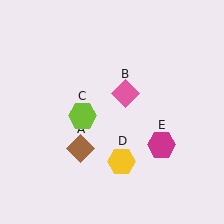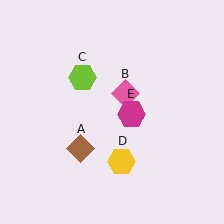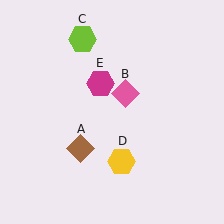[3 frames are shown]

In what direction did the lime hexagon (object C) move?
The lime hexagon (object C) moved up.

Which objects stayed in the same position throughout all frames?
Brown diamond (object A) and pink diamond (object B) and yellow hexagon (object D) remained stationary.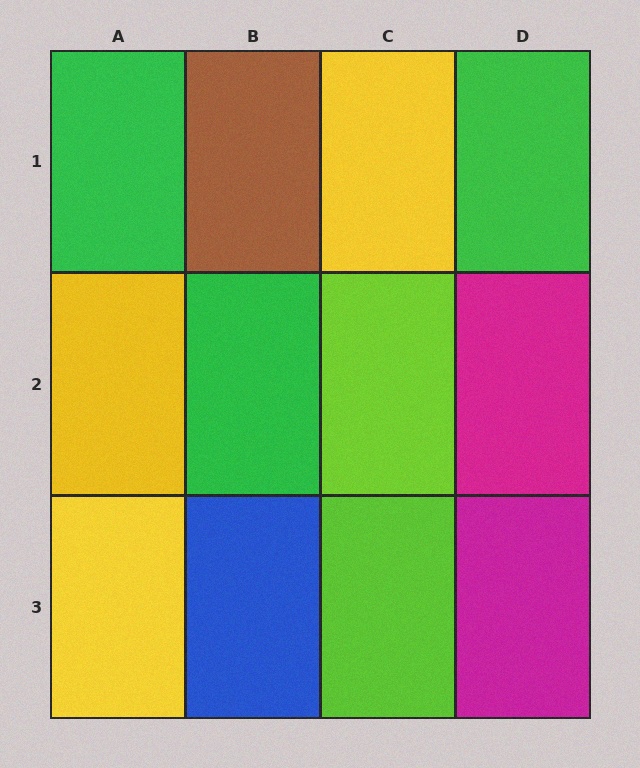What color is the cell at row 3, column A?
Yellow.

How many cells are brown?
1 cell is brown.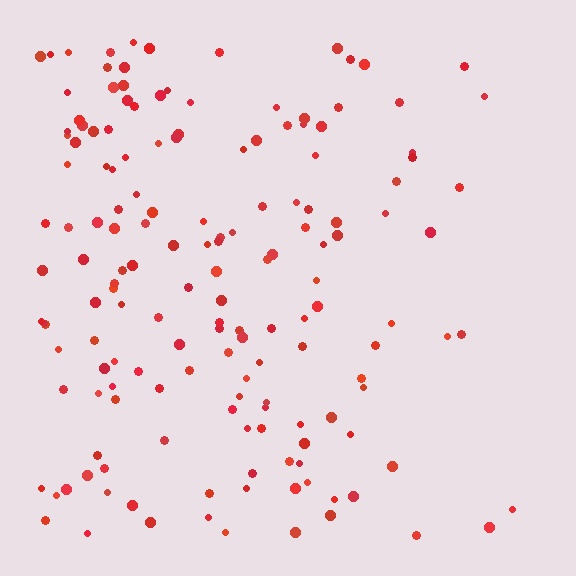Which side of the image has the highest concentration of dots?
The left.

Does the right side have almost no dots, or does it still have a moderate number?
Still a moderate number, just noticeably fewer than the left.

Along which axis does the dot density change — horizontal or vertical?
Horizontal.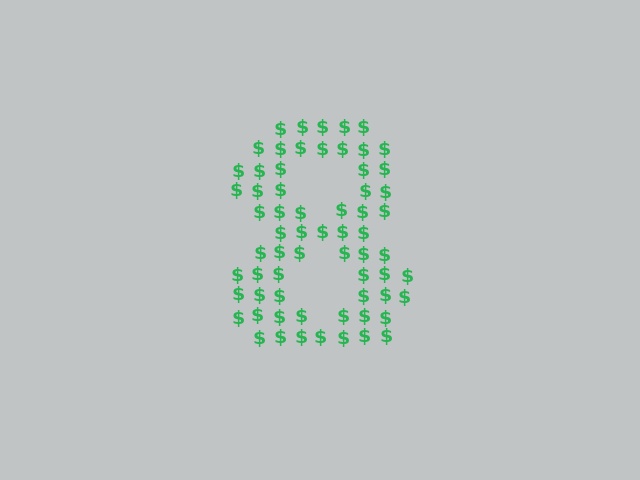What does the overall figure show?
The overall figure shows the digit 8.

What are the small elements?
The small elements are dollar signs.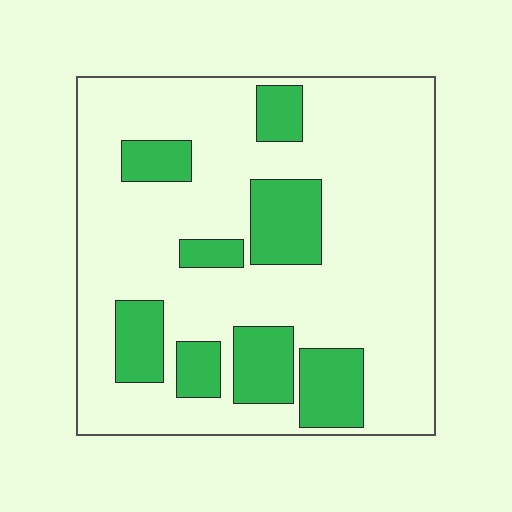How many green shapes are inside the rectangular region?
8.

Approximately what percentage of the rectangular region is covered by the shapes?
Approximately 25%.